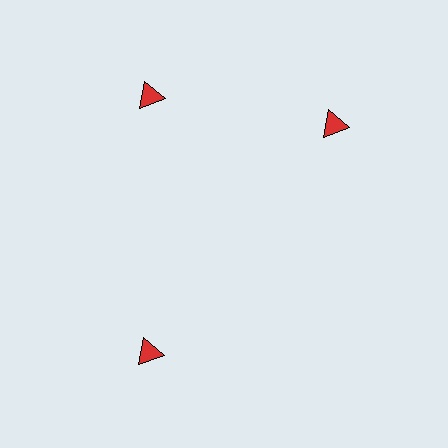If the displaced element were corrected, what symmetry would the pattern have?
It would have 3-fold rotational symmetry — the pattern would map onto itself every 120 degrees.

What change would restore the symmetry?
The symmetry would be restored by rotating it back into even spacing with its neighbors so that all 3 triangles sit at equal angles and equal distance from the center.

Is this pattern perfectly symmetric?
No. The 3 red triangles are arranged in a ring, but one element near the 3 o'clock position is rotated out of alignment along the ring, breaking the 3-fold rotational symmetry.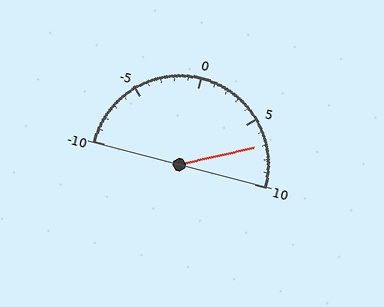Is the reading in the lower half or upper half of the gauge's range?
The reading is in the upper half of the range (-10 to 10).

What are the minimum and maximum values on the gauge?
The gauge ranges from -10 to 10.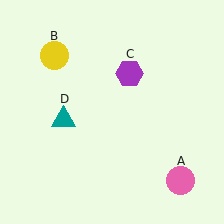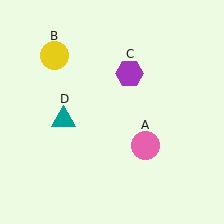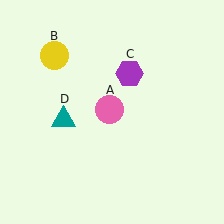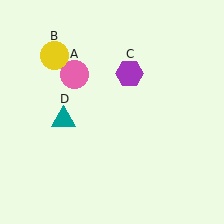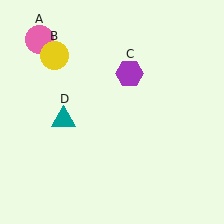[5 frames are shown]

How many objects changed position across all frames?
1 object changed position: pink circle (object A).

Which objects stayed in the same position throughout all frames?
Yellow circle (object B) and purple hexagon (object C) and teal triangle (object D) remained stationary.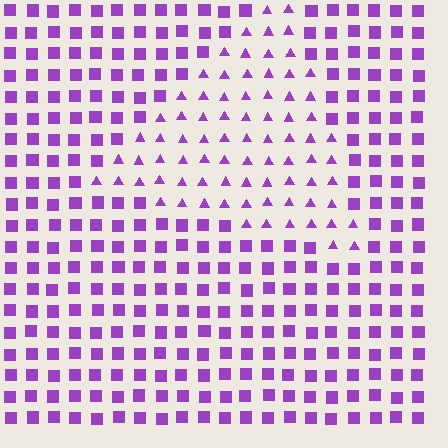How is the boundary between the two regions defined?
The boundary is defined by a change in element shape: triangles inside vs. squares outside. All elements share the same color and spacing.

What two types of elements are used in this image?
The image uses triangles inside the triangle region and squares outside it.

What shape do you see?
I see a triangle.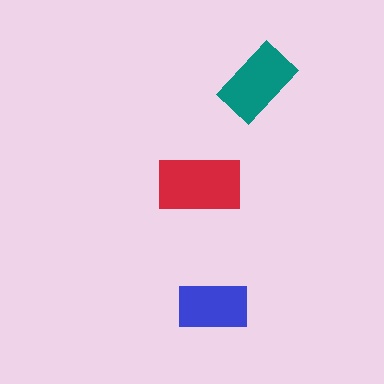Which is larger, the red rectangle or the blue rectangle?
The red one.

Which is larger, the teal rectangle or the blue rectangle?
The teal one.